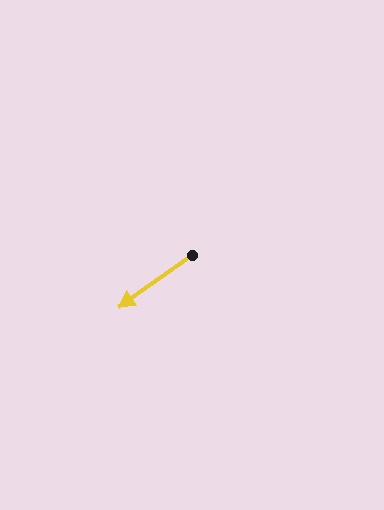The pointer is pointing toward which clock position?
Roughly 8 o'clock.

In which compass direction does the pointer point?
Southwest.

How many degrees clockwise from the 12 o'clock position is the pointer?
Approximately 234 degrees.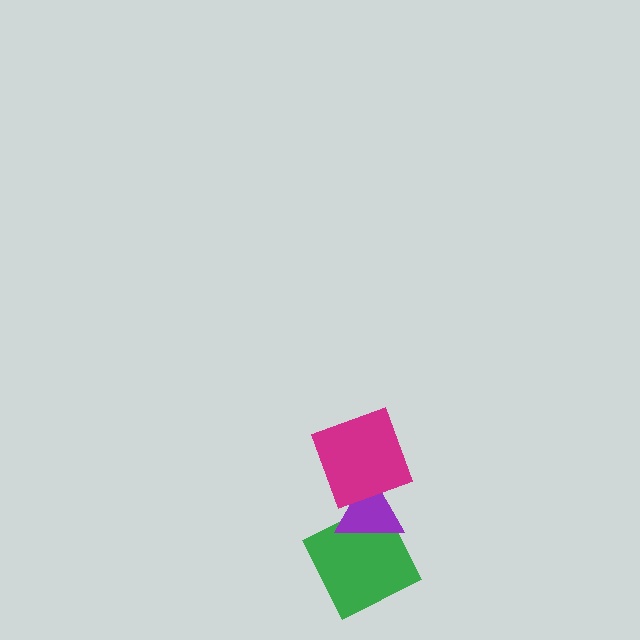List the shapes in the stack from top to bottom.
From top to bottom: the magenta square, the purple triangle, the green square.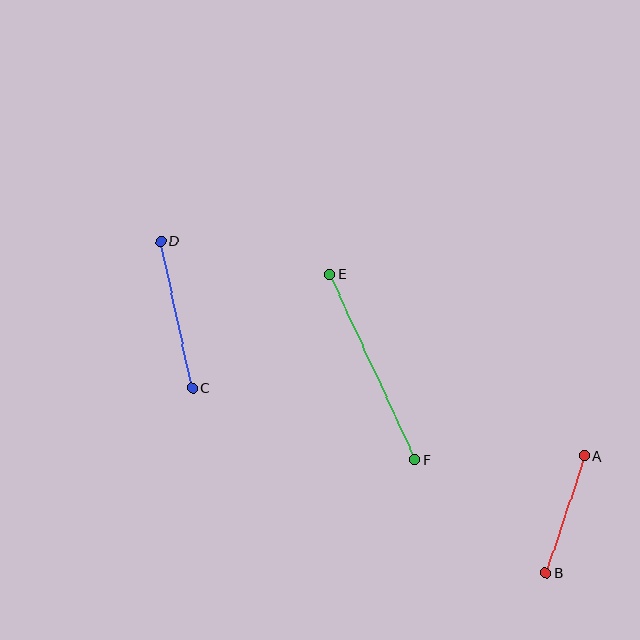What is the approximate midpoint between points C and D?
The midpoint is at approximately (176, 314) pixels.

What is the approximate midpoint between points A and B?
The midpoint is at approximately (565, 514) pixels.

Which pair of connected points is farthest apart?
Points E and F are farthest apart.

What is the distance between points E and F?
The distance is approximately 204 pixels.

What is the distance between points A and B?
The distance is approximately 123 pixels.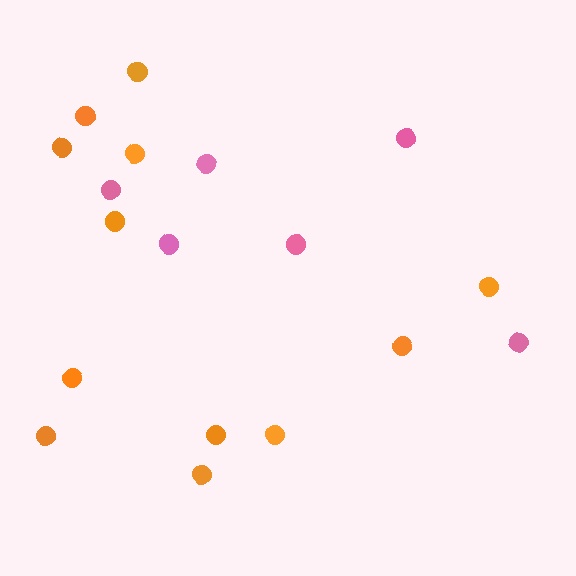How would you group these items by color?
There are 2 groups: one group of orange circles (12) and one group of pink circles (6).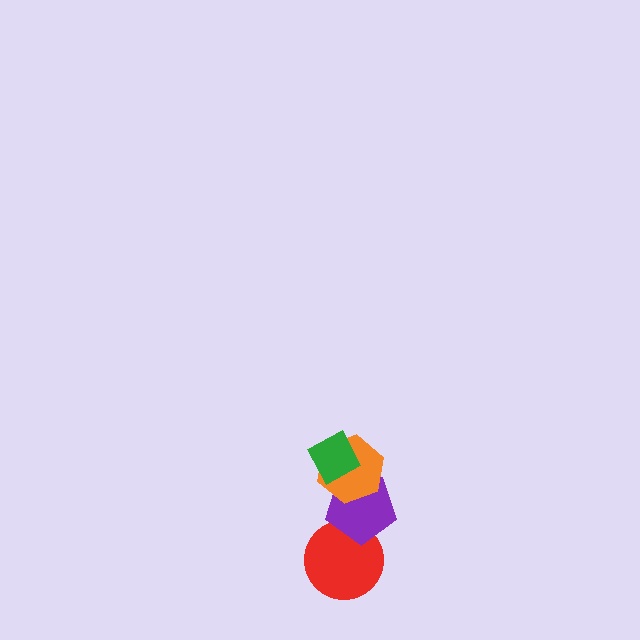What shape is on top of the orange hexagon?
The green diamond is on top of the orange hexagon.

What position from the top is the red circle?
The red circle is 4th from the top.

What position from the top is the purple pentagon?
The purple pentagon is 3rd from the top.